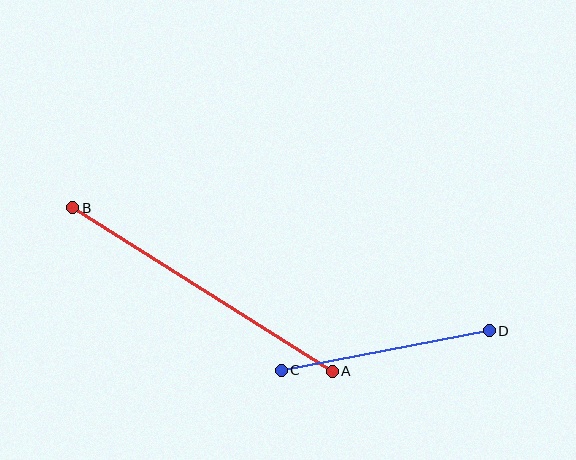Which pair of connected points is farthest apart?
Points A and B are farthest apart.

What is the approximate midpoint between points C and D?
The midpoint is at approximately (385, 351) pixels.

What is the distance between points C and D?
The distance is approximately 211 pixels.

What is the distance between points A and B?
The distance is approximately 307 pixels.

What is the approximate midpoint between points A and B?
The midpoint is at approximately (203, 289) pixels.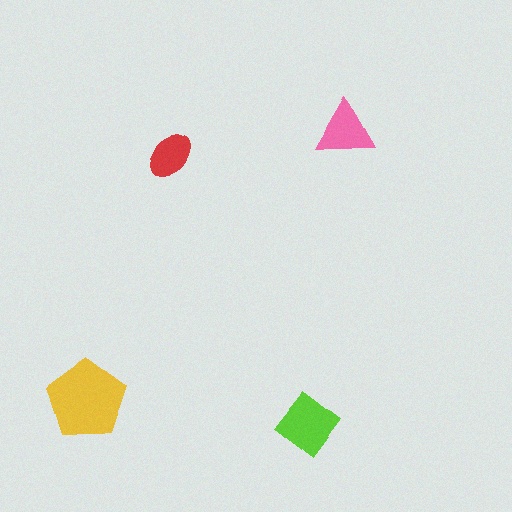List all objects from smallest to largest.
The red ellipse, the pink triangle, the lime diamond, the yellow pentagon.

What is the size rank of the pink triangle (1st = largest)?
3rd.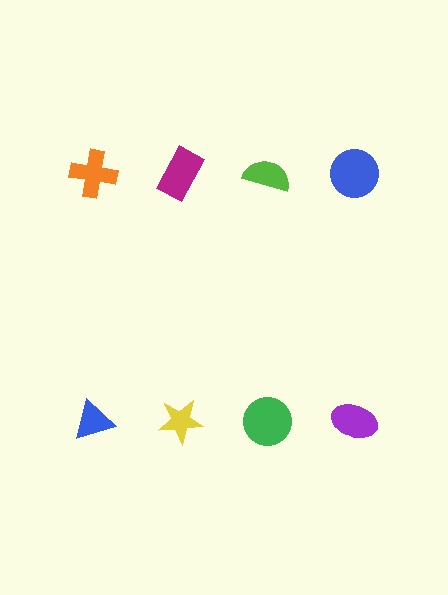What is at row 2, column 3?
A green circle.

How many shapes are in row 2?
4 shapes.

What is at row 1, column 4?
A blue circle.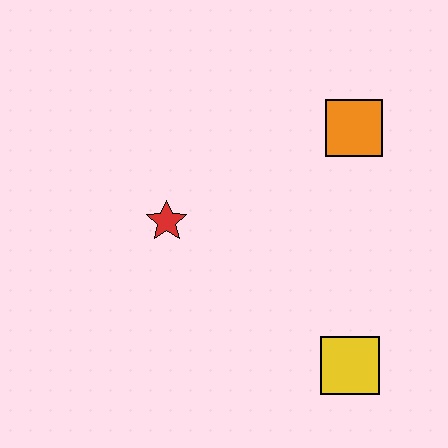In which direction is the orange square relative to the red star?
The orange square is to the right of the red star.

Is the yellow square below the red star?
Yes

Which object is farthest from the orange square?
The yellow square is farthest from the orange square.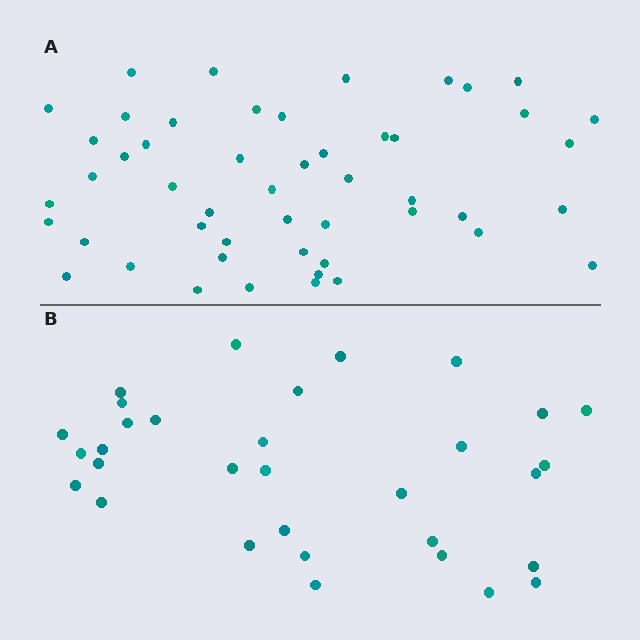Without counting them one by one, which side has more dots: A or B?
Region A (the top region) has more dots.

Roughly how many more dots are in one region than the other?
Region A has approximately 20 more dots than region B.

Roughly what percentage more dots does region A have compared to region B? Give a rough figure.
About 55% more.